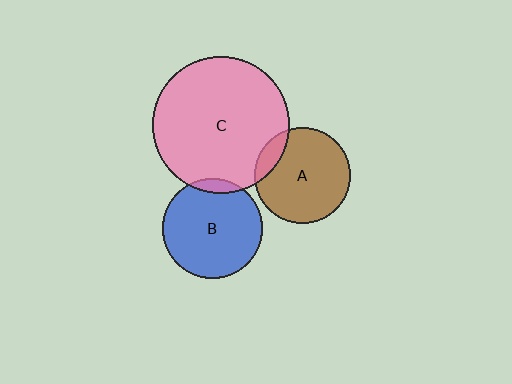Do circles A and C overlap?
Yes.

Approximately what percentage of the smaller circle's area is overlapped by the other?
Approximately 15%.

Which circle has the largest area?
Circle C (pink).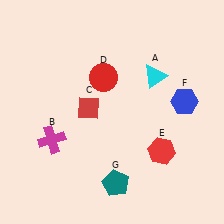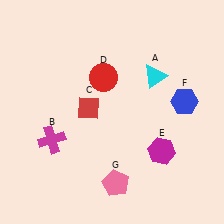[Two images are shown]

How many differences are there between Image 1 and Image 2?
There are 2 differences between the two images.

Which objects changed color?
E changed from red to magenta. G changed from teal to pink.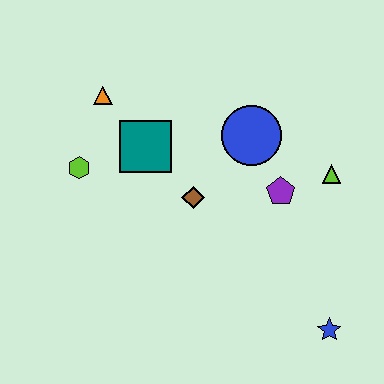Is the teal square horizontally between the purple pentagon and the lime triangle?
No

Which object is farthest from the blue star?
The orange triangle is farthest from the blue star.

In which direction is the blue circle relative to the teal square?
The blue circle is to the right of the teal square.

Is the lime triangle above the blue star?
Yes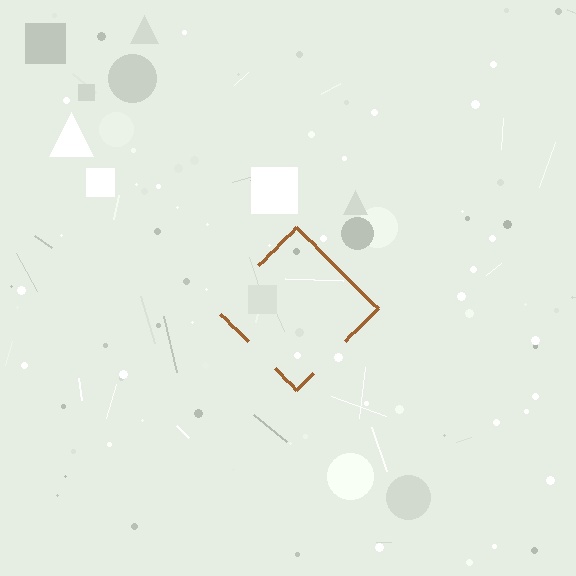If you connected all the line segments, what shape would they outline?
They would outline a diamond.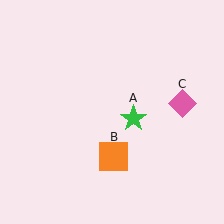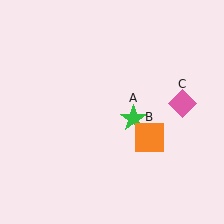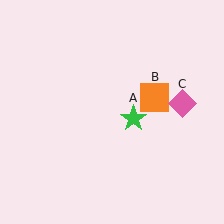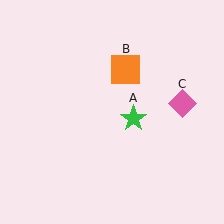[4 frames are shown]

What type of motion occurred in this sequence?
The orange square (object B) rotated counterclockwise around the center of the scene.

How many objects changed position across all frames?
1 object changed position: orange square (object B).